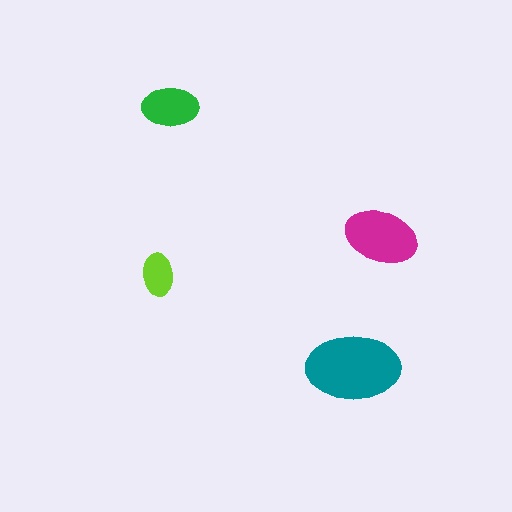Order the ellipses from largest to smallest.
the teal one, the magenta one, the green one, the lime one.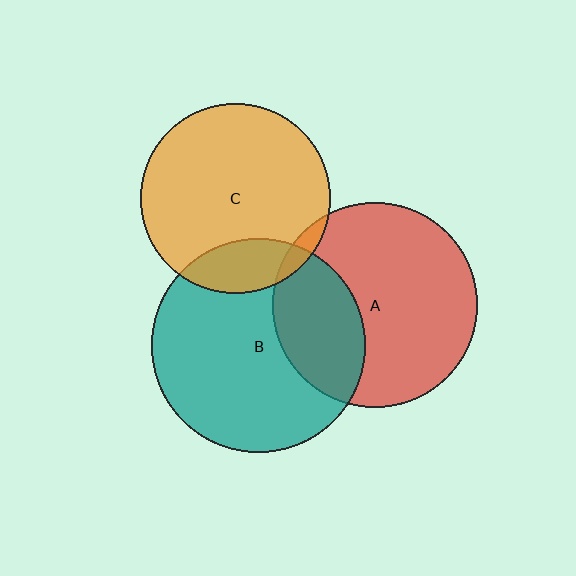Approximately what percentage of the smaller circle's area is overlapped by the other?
Approximately 30%.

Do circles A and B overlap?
Yes.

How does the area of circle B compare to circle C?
Approximately 1.3 times.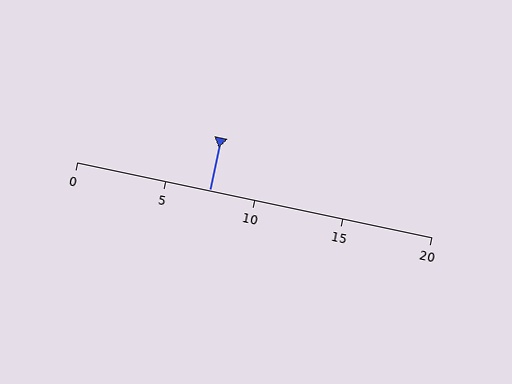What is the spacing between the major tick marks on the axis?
The major ticks are spaced 5 apart.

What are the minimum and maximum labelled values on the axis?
The axis runs from 0 to 20.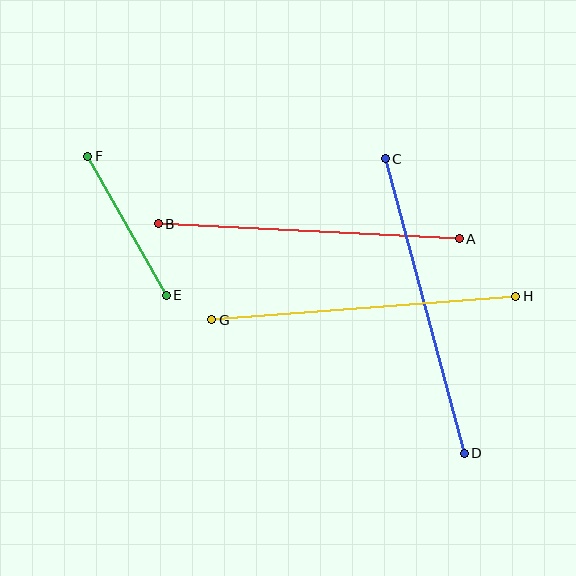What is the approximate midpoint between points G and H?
The midpoint is at approximately (364, 308) pixels.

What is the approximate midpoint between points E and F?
The midpoint is at approximately (127, 226) pixels.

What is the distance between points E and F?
The distance is approximately 159 pixels.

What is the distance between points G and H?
The distance is approximately 305 pixels.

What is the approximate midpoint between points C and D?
The midpoint is at approximately (425, 306) pixels.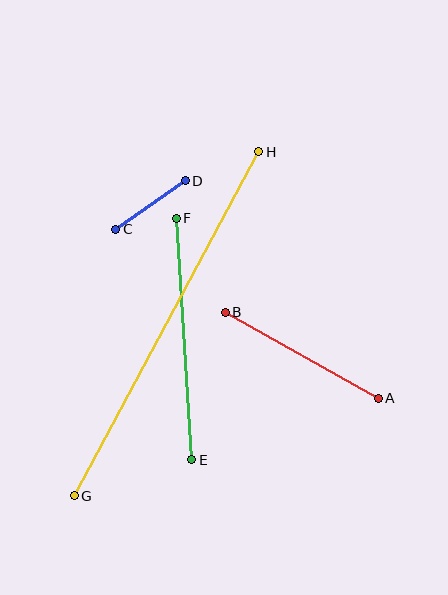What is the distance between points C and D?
The distance is approximately 85 pixels.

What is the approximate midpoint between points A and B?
The midpoint is at approximately (302, 355) pixels.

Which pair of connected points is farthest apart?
Points G and H are farthest apart.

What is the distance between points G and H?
The distance is approximately 390 pixels.